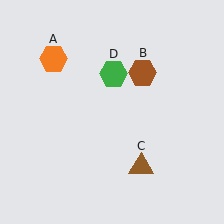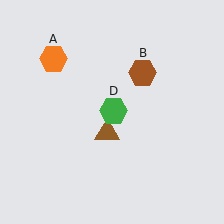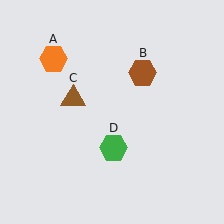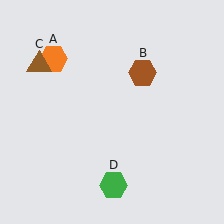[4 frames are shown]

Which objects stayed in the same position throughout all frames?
Orange hexagon (object A) and brown hexagon (object B) remained stationary.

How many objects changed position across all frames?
2 objects changed position: brown triangle (object C), green hexagon (object D).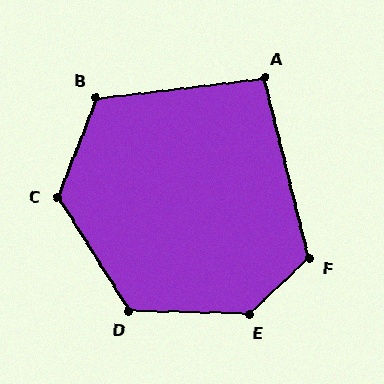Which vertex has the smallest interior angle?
A, at approximately 97 degrees.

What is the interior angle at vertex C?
Approximately 127 degrees (obtuse).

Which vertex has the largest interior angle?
E, at approximately 136 degrees.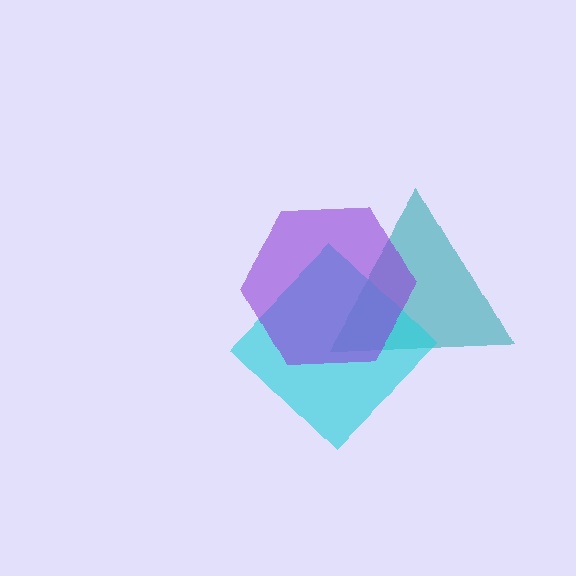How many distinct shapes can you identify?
There are 3 distinct shapes: a teal triangle, a cyan diamond, a purple hexagon.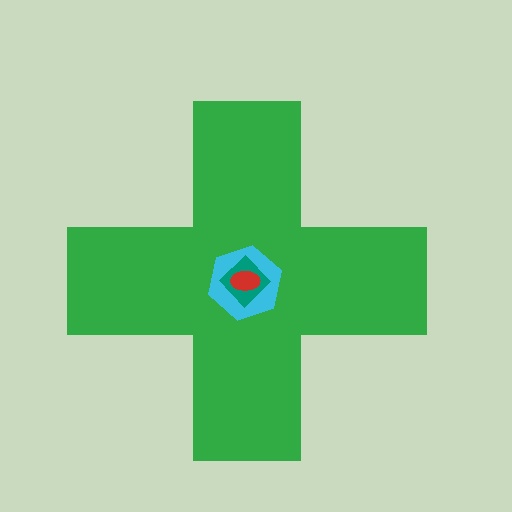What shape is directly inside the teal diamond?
The red ellipse.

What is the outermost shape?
The green cross.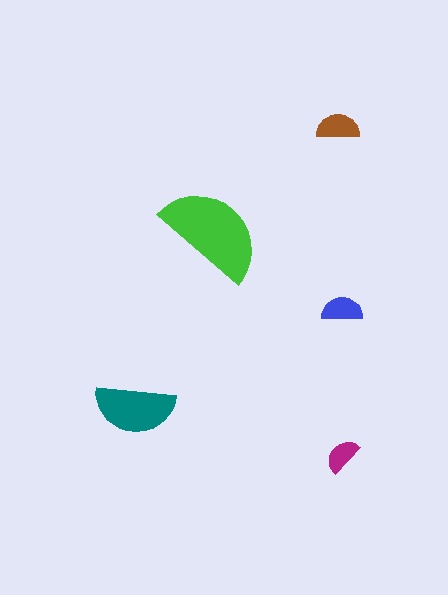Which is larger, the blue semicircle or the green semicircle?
The green one.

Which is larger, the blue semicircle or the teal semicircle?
The teal one.